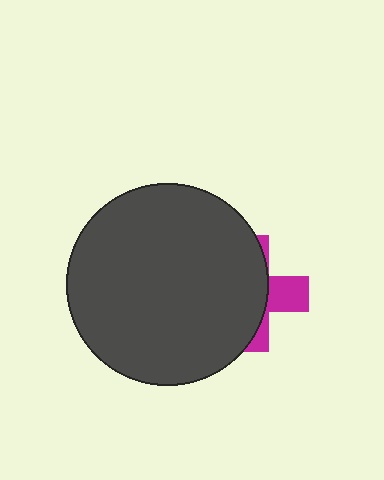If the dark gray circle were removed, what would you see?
You would see the complete magenta cross.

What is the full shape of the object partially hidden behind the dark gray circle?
The partially hidden object is a magenta cross.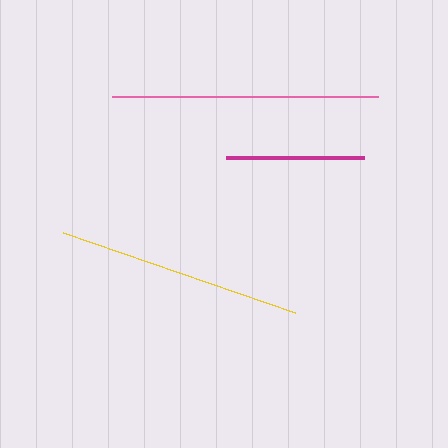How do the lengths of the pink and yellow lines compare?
The pink and yellow lines are approximately the same length.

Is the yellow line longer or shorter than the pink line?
The pink line is longer than the yellow line.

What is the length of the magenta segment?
The magenta segment is approximately 138 pixels long.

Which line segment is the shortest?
The magenta line is the shortest at approximately 138 pixels.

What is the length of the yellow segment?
The yellow segment is approximately 245 pixels long.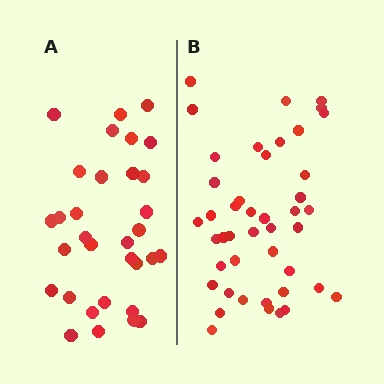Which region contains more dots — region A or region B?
Region B (the right region) has more dots.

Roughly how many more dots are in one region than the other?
Region B has roughly 12 or so more dots than region A.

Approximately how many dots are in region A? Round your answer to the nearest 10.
About 30 dots. (The exact count is 32, which rounds to 30.)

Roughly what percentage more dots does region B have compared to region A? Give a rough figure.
About 40% more.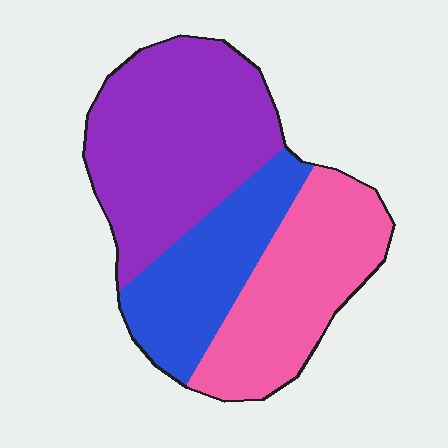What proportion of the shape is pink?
Pink covers around 30% of the shape.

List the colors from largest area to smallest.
From largest to smallest: purple, pink, blue.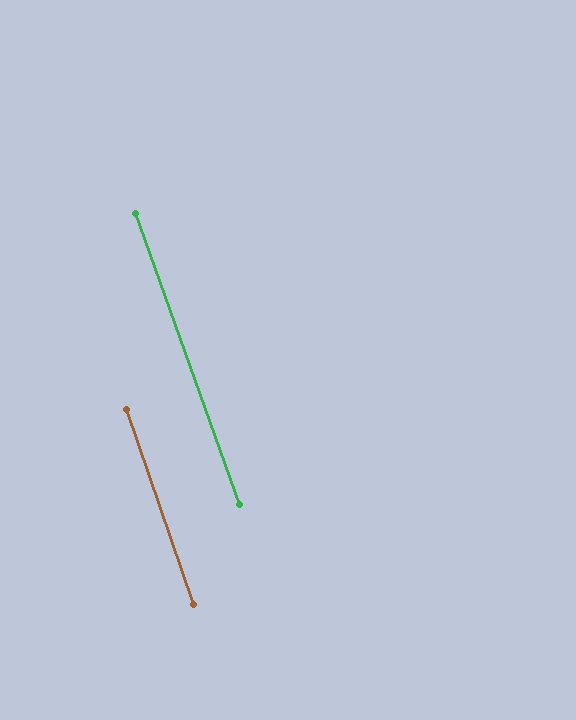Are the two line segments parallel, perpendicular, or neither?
Parallel — their directions differ by only 0.9°.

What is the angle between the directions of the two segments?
Approximately 1 degree.